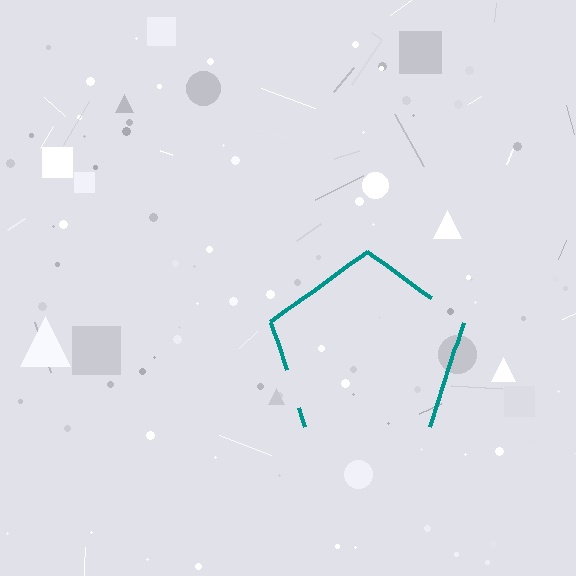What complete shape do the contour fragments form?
The contour fragments form a pentagon.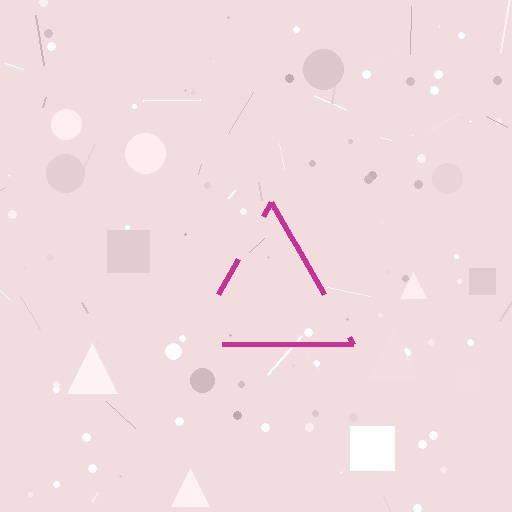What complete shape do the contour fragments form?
The contour fragments form a triangle.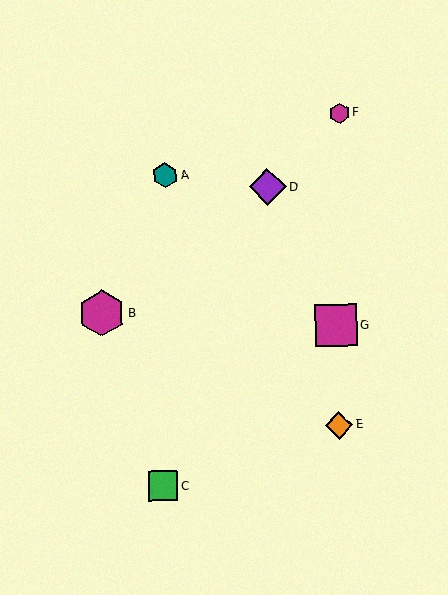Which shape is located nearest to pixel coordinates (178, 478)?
The green square (labeled C) at (163, 486) is nearest to that location.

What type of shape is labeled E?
Shape E is an orange diamond.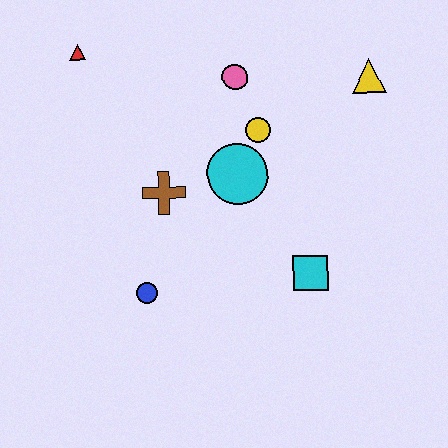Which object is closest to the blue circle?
The brown cross is closest to the blue circle.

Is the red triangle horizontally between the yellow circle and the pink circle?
No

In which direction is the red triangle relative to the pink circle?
The red triangle is to the left of the pink circle.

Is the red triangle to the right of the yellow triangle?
No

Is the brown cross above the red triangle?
No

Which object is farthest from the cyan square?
The red triangle is farthest from the cyan square.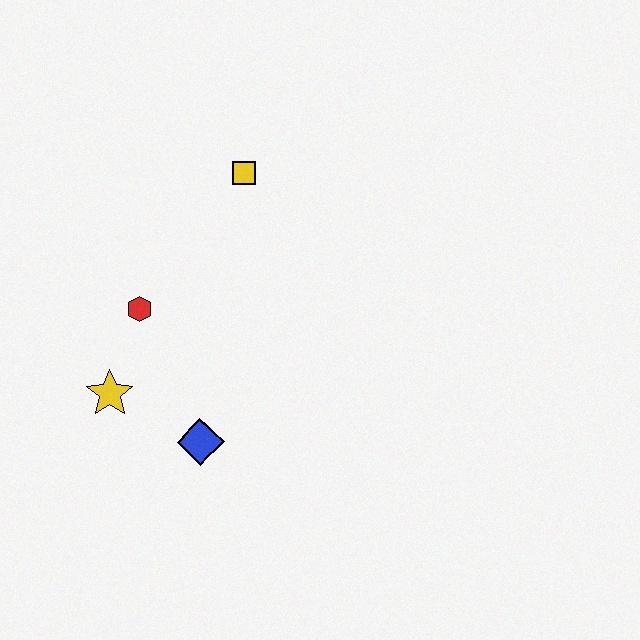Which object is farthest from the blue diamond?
The yellow square is farthest from the blue diamond.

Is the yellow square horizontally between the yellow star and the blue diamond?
No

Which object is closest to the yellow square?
The red hexagon is closest to the yellow square.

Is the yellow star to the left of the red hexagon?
Yes